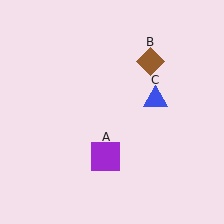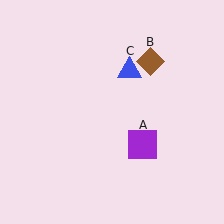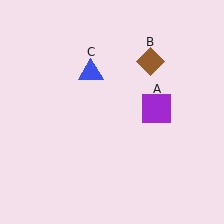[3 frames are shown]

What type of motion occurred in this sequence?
The purple square (object A), blue triangle (object C) rotated counterclockwise around the center of the scene.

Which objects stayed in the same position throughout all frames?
Brown diamond (object B) remained stationary.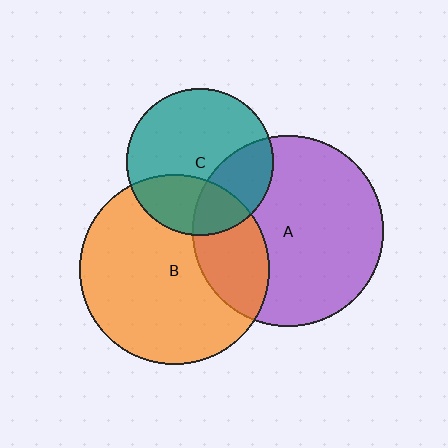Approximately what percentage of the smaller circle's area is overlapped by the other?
Approximately 30%.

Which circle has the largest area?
Circle A (purple).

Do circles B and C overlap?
Yes.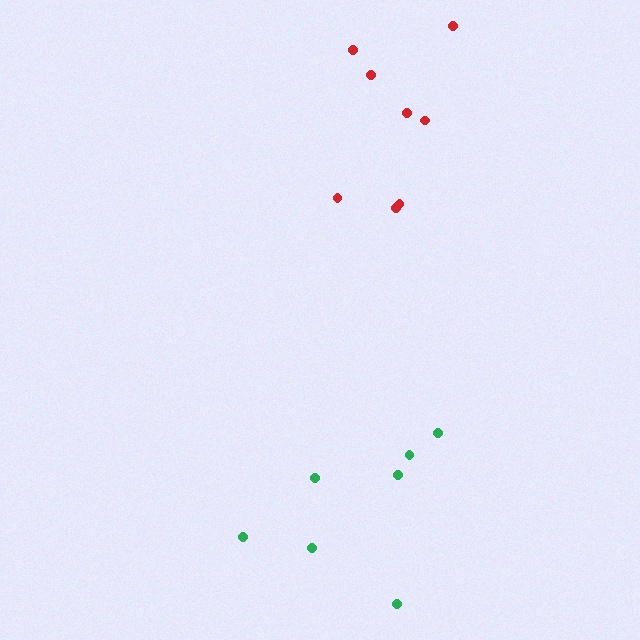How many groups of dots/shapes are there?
There are 2 groups.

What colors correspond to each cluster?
The clusters are colored: green, red.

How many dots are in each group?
Group 1: 7 dots, Group 2: 8 dots (15 total).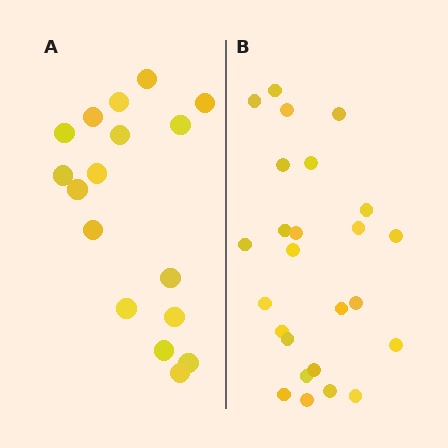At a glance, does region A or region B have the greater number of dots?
Region B (the right region) has more dots.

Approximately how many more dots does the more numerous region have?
Region B has roughly 8 or so more dots than region A.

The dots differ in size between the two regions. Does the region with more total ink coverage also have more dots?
No. Region A has more total ink coverage because its dots are larger, but region B actually contains more individual dots. Total area can be misleading — the number of items is what matters here.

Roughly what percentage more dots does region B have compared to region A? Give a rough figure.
About 45% more.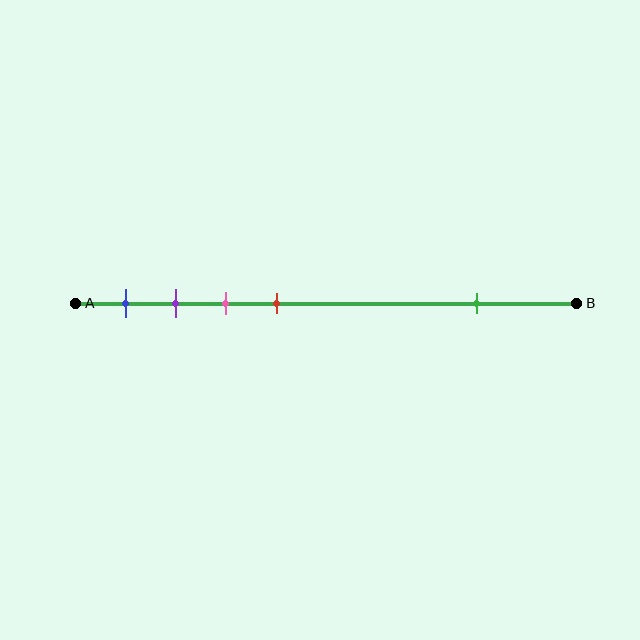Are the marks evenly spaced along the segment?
No, the marks are not evenly spaced.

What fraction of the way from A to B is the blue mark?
The blue mark is approximately 10% (0.1) of the way from A to B.